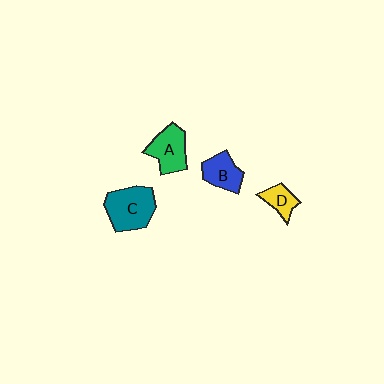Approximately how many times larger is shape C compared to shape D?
Approximately 2.2 times.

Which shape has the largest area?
Shape C (teal).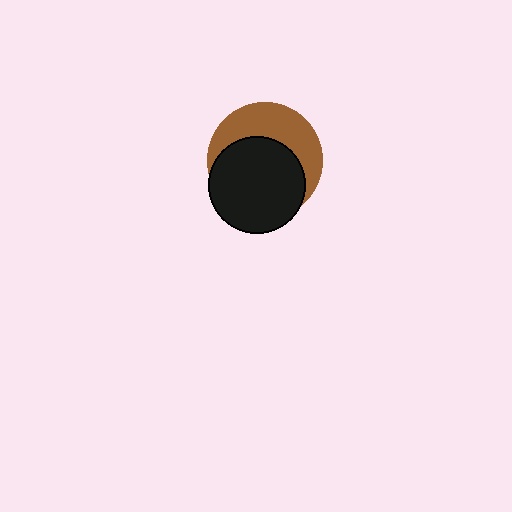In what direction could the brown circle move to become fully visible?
The brown circle could move up. That would shift it out from behind the black circle entirely.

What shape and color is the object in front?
The object in front is a black circle.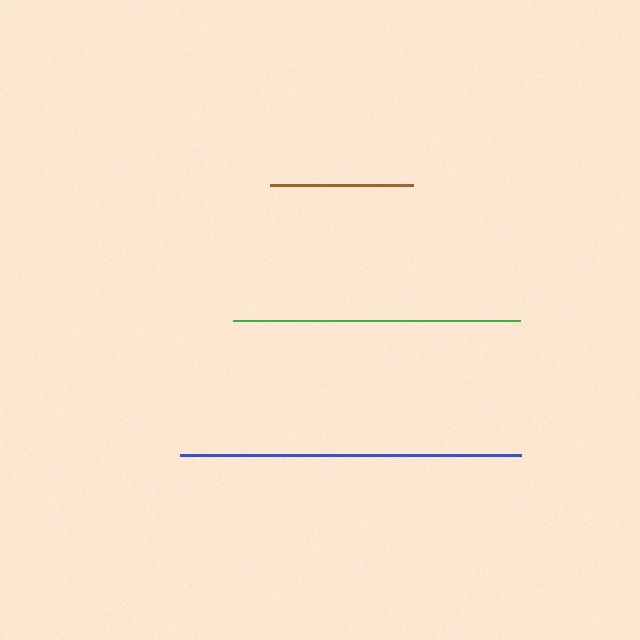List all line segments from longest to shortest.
From longest to shortest: blue, green, brown.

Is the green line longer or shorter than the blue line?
The blue line is longer than the green line.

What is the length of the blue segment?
The blue segment is approximately 342 pixels long.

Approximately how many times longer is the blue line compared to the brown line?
The blue line is approximately 2.4 times the length of the brown line.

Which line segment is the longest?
The blue line is the longest at approximately 342 pixels.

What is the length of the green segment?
The green segment is approximately 288 pixels long.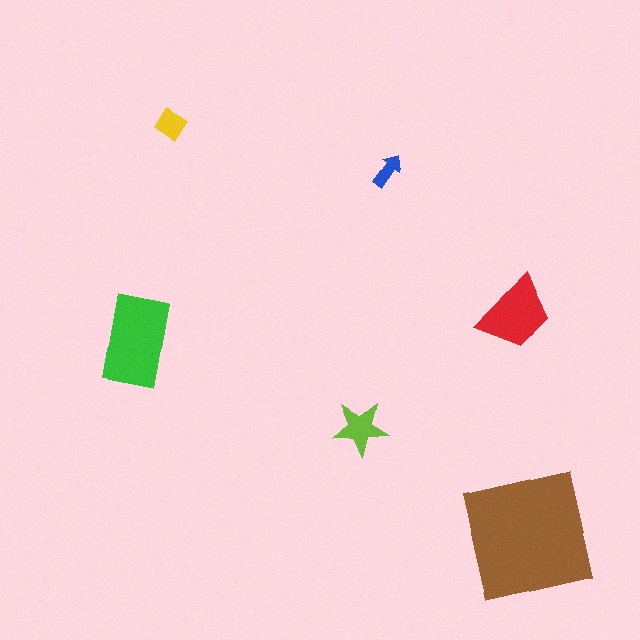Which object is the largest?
The brown square.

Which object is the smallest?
The blue arrow.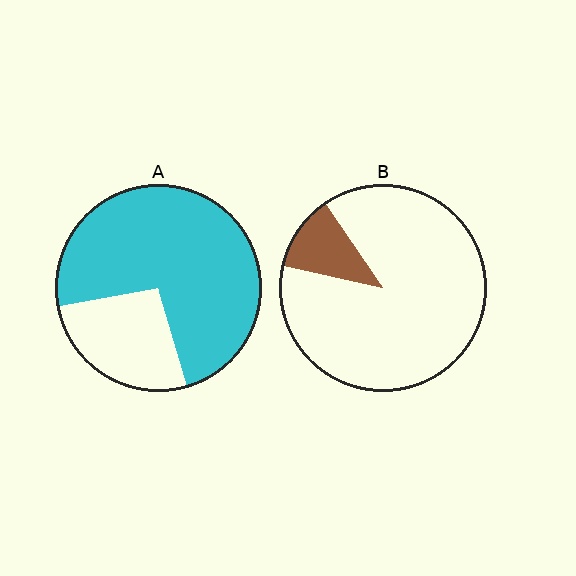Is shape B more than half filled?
No.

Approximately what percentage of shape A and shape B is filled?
A is approximately 75% and B is approximately 10%.